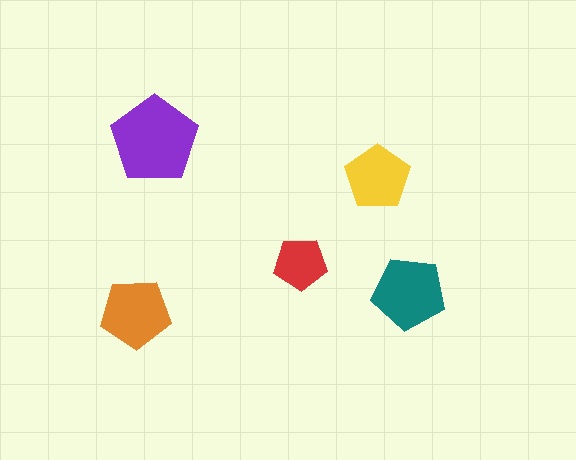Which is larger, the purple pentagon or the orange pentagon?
The purple one.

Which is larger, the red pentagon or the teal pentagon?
The teal one.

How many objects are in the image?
There are 5 objects in the image.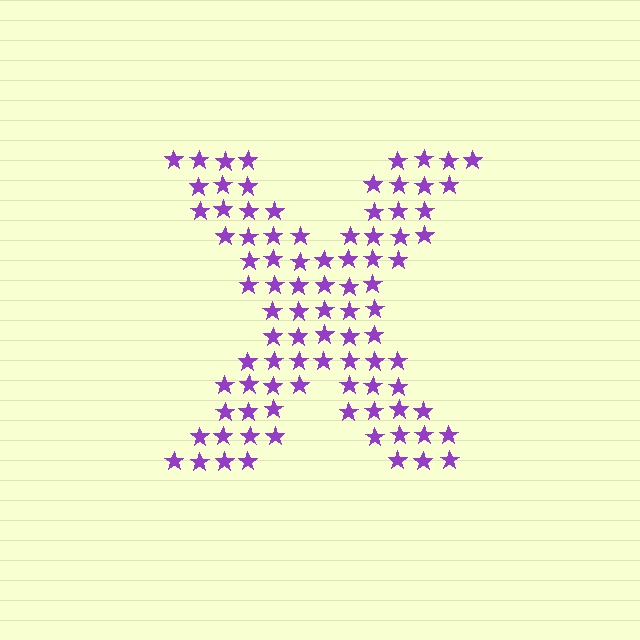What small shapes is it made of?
It is made of small stars.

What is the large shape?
The large shape is the letter X.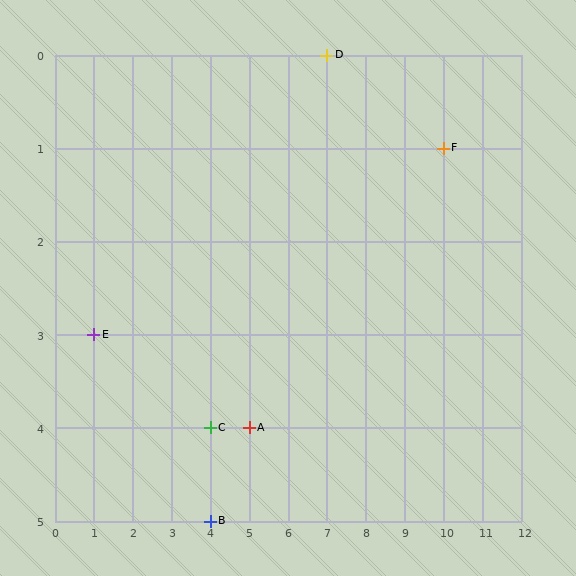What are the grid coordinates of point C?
Point C is at grid coordinates (4, 4).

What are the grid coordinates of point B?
Point B is at grid coordinates (4, 5).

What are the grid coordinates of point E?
Point E is at grid coordinates (1, 3).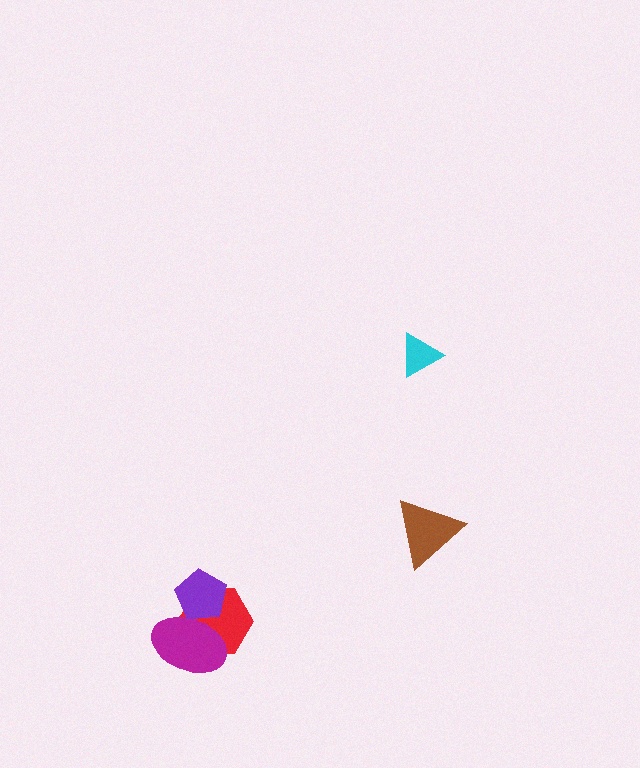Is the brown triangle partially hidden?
No, no other shape covers it.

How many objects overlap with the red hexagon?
2 objects overlap with the red hexagon.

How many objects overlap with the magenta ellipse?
2 objects overlap with the magenta ellipse.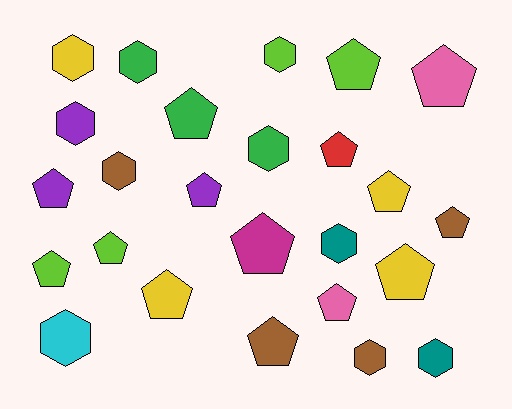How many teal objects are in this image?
There are 2 teal objects.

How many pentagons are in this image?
There are 15 pentagons.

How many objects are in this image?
There are 25 objects.